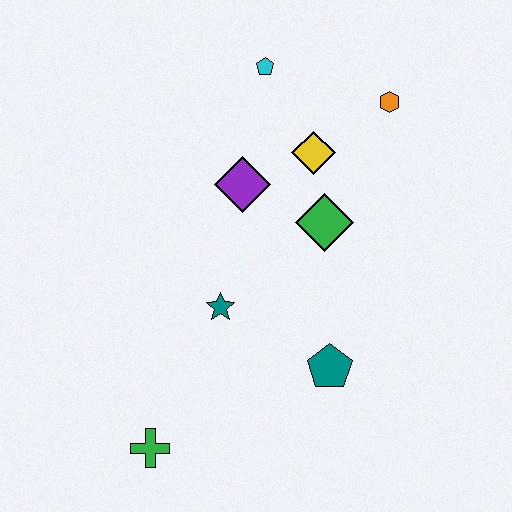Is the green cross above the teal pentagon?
No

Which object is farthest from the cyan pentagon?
The green cross is farthest from the cyan pentagon.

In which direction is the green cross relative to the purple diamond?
The green cross is below the purple diamond.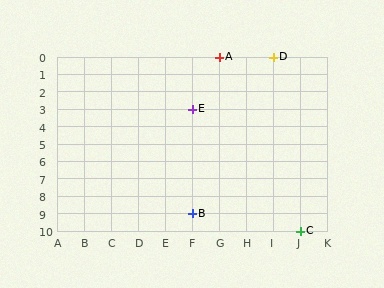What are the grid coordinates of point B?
Point B is at grid coordinates (F, 9).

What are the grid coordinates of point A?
Point A is at grid coordinates (G, 0).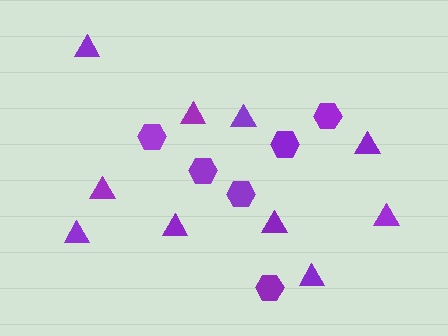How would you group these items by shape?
There are 2 groups: one group of triangles (10) and one group of hexagons (6).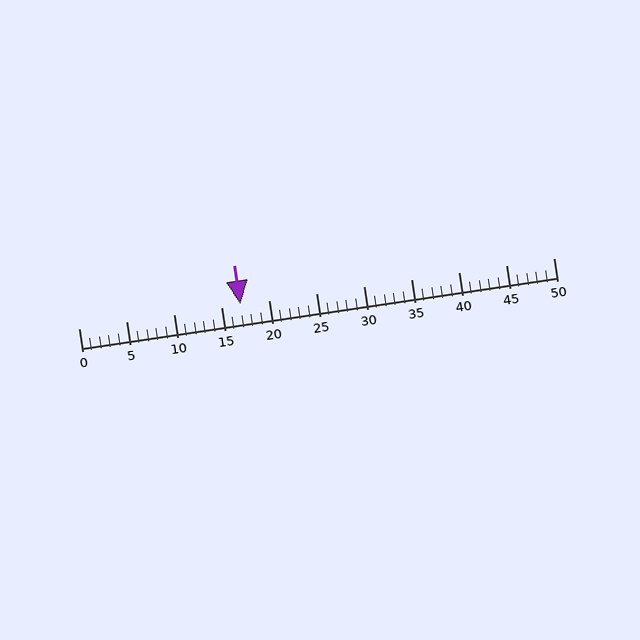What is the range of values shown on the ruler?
The ruler shows values from 0 to 50.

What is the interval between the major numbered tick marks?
The major tick marks are spaced 5 units apart.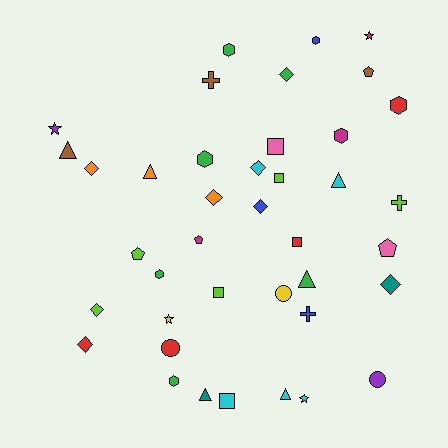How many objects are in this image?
There are 40 objects.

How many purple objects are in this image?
There are 2 purple objects.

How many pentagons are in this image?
There are 4 pentagons.